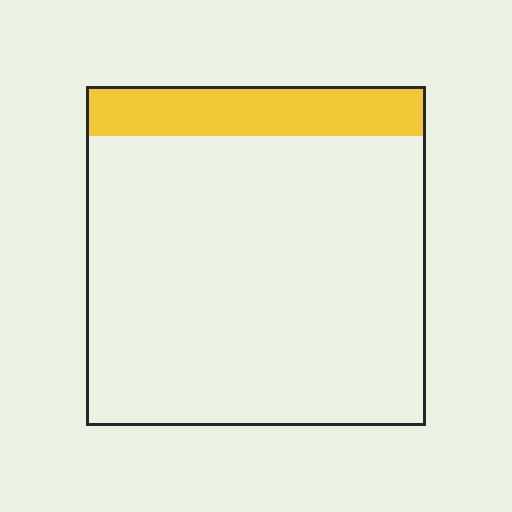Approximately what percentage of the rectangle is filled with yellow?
Approximately 15%.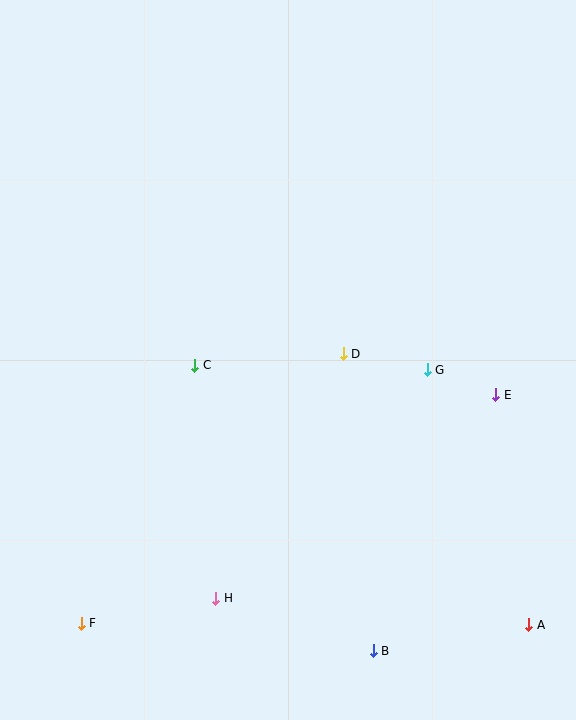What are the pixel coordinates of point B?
Point B is at (373, 651).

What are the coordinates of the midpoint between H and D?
The midpoint between H and D is at (279, 476).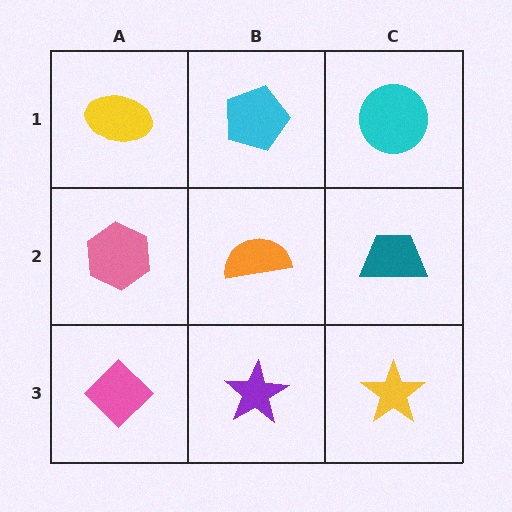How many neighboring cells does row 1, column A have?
2.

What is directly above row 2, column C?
A cyan circle.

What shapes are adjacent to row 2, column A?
A yellow ellipse (row 1, column A), a pink diamond (row 3, column A), an orange semicircle (row 2, column B).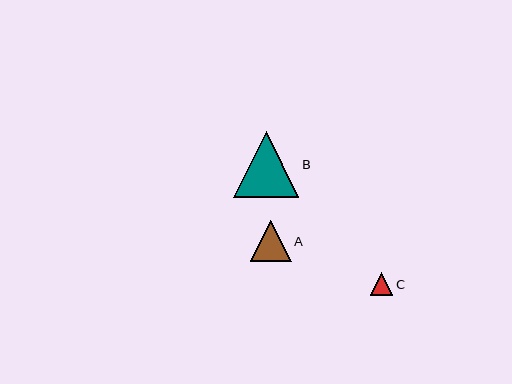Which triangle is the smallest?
Triangle C is the smallest with a size of approximately 22 pixels.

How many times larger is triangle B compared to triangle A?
Triangle B is approximately 1.6 times the size of triangle A.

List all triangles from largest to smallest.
From largest to smallest: B, A, C.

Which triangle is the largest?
Triangle B is the largest with a size of approximately 65 pixels.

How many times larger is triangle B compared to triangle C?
Triangle B is approximately 2.9 times the size of triangle C.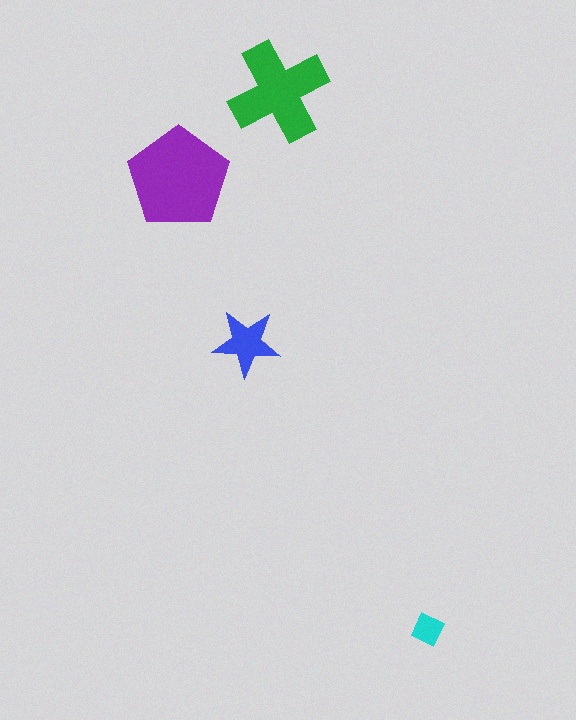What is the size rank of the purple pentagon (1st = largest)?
1st.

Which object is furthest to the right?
The cyan diamond is rightmost.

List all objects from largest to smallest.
The purple pentagon, the green cross, the blue star, the cyan diamond.